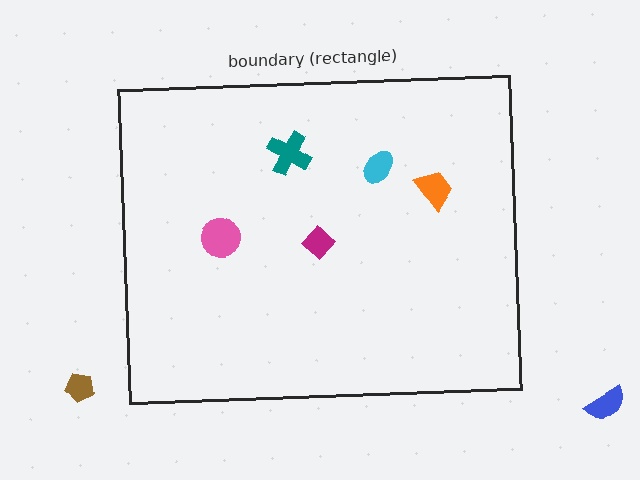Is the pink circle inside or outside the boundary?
Inside.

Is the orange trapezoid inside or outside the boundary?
Inside.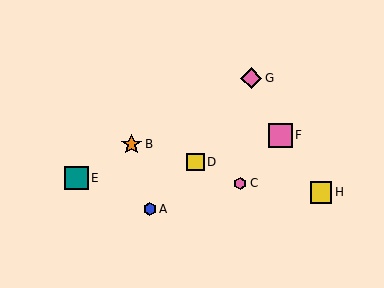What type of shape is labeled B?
Shape B is an orange star.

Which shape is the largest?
The pink square (labeled F) is the largest.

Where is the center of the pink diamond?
The center of the pink diamond is at (251, 78).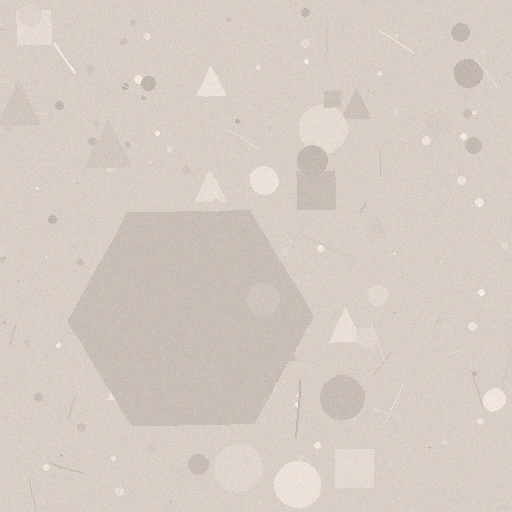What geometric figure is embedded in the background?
A hexagon is embedded in the background.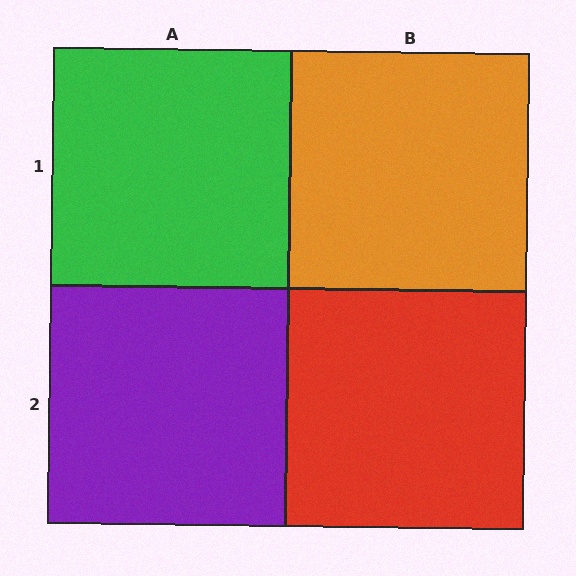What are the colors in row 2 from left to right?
Purple, red.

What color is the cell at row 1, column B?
Orange.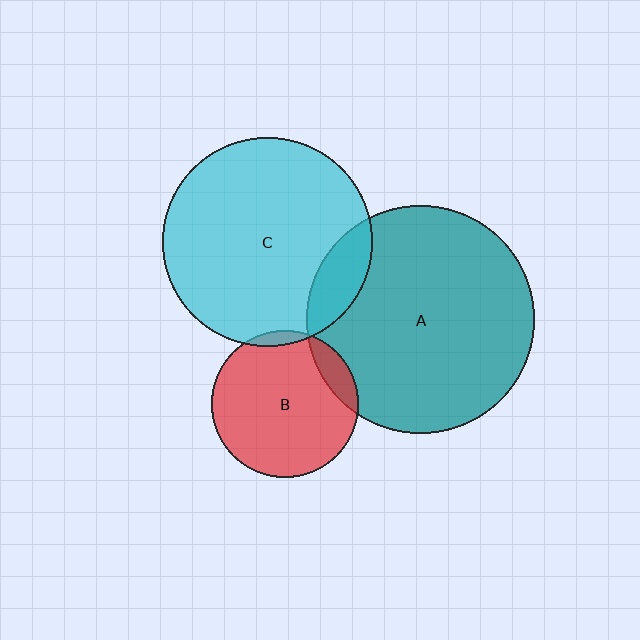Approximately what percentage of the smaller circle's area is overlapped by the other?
Approximately 15%.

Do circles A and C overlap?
Yes.